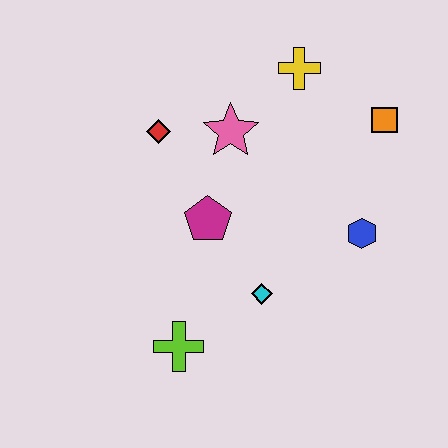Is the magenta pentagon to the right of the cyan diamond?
No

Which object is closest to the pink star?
The red diamond is closest to the pink star.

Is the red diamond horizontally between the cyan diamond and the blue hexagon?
No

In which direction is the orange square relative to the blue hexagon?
The orange square is above the blue hexagon.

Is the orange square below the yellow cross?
Yes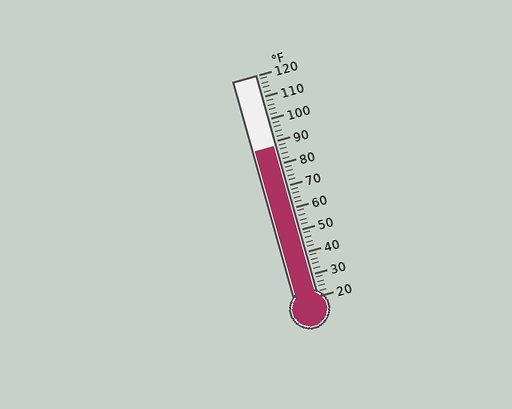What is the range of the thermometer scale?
The thermometer scale ranges from 20°F to 120°F.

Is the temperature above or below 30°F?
The temperature is above 30°F.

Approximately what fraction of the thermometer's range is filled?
The thermometer is filled to approximately 70% of its range.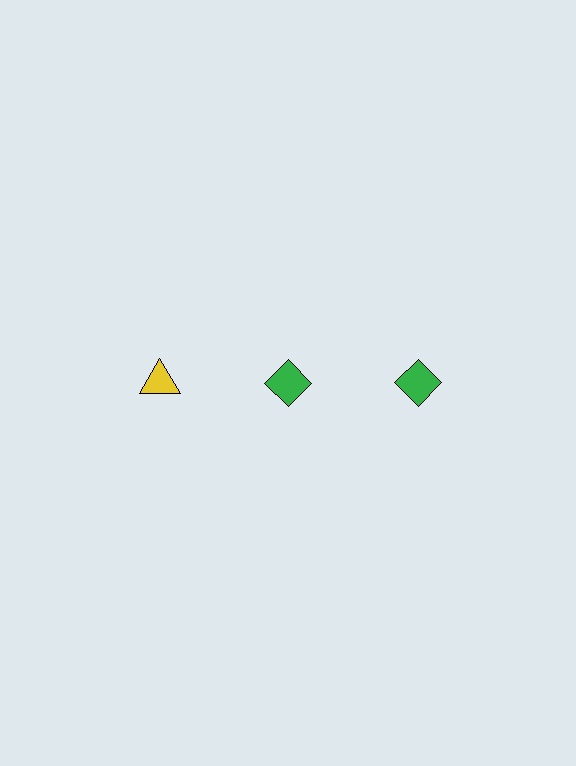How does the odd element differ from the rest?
It differs in both color (yellow instead of green) and shape (triangle instead of diamond).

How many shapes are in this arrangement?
There are 3 shapes arranged in a grid pattern.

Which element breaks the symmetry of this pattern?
The yellow triangle in the top row, leftmost column breaks the symmetry. All other shapes are green diamonds.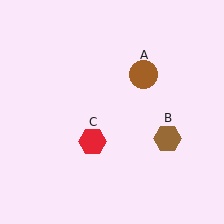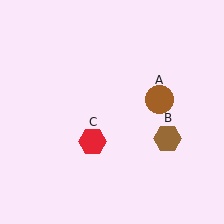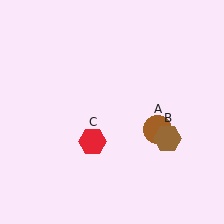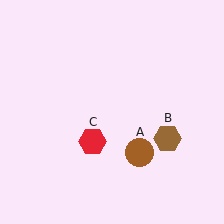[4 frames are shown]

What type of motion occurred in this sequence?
The brown circle (object A) rotated clockwise around the center of the scene.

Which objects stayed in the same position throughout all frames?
Brown hexagon (object B) and red hexagon (object C) remained stationary.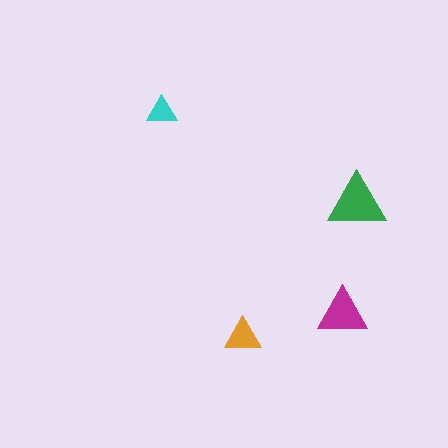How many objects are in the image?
There are 4 objects in the image.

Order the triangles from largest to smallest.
the green one, the magenta one, the orange one, the cyan one.